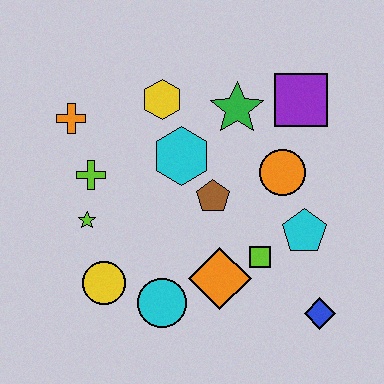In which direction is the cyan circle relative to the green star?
The cyan circle is below the green star.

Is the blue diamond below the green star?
Yes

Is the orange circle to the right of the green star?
Yes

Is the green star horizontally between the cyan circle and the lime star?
No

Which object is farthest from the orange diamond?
The orange cross is farthest from the orange diamond.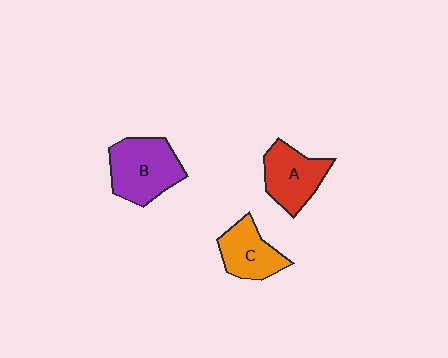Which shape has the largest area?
Shape B (purple).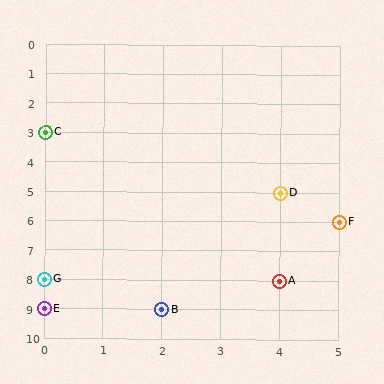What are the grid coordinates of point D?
Point D is at grid coordinates (4, 5).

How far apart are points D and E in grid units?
Points D and E are 4 columns and 4 rows apart (about 5.7 grid units diagonally).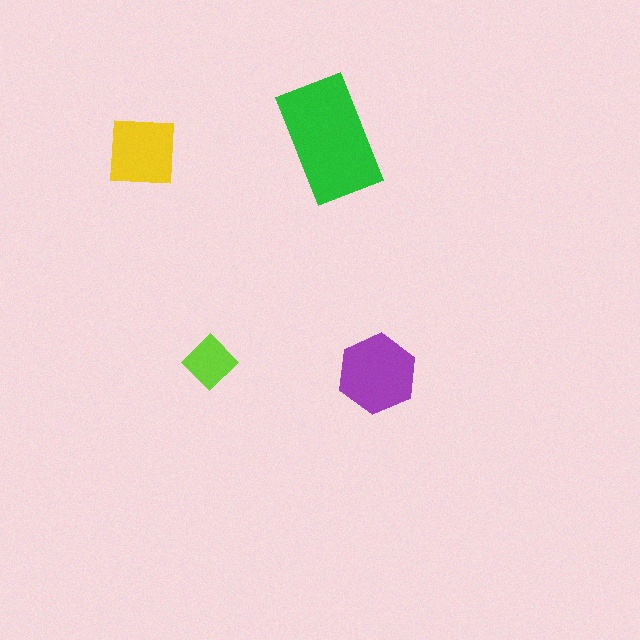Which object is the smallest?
The lime diamond.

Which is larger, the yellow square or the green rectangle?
The green rectangle.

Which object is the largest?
The green rectangle.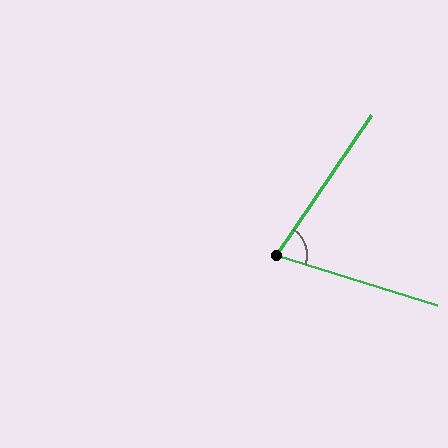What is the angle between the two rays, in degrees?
Approximately 73 degrees.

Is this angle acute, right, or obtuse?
It is acute.